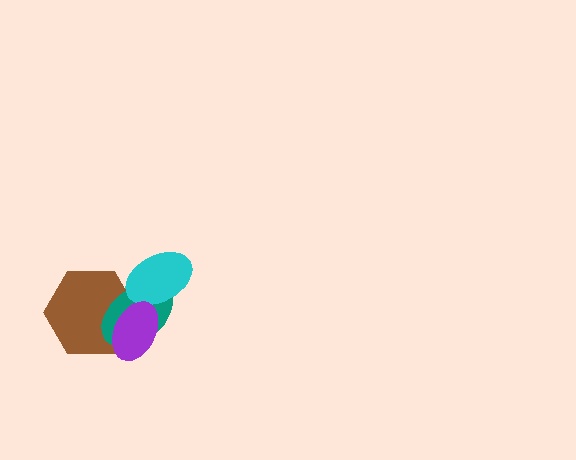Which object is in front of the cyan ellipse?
The purple ellipse is in front of the cyan ellipse.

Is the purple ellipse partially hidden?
No, no other shape covers it.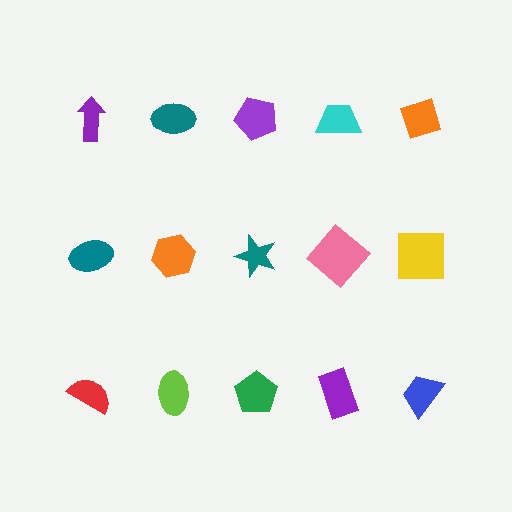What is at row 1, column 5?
An orange diamond.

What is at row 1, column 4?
A cyan trapezoid.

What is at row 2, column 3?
A teal star.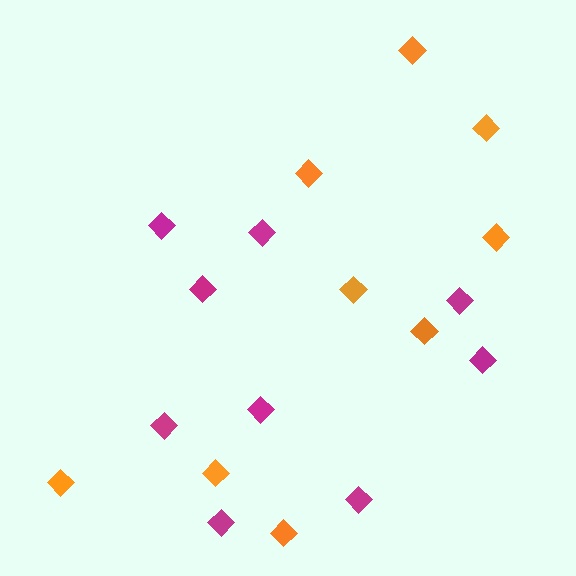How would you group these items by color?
There are 2 groups: one group of magenta diamonds (9) and one group of orange diamonds (9).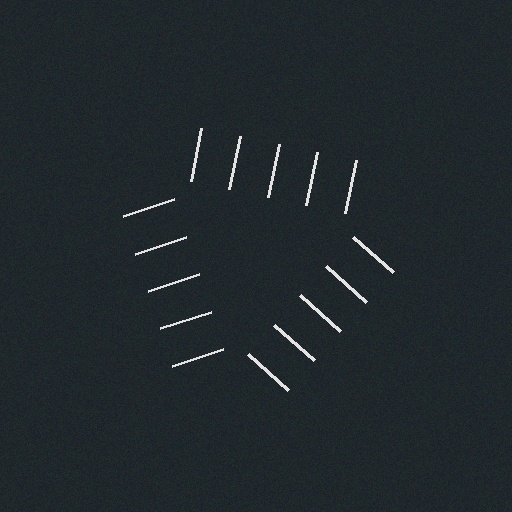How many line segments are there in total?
15 — 5 along each of the 3 edges.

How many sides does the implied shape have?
3 sides — the line-ends trace a triangle.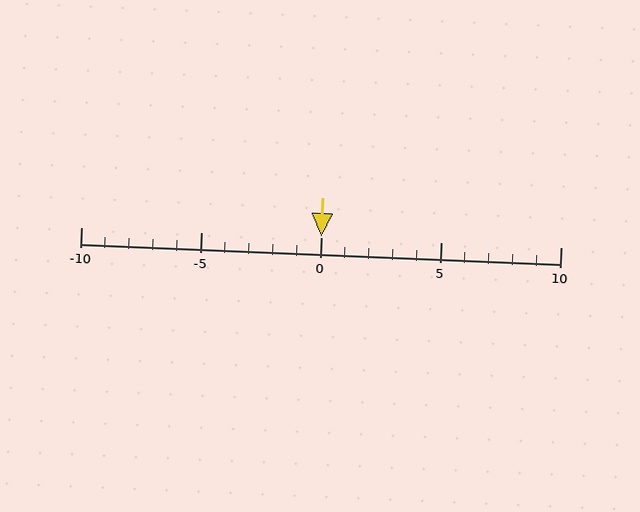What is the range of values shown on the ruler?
The ruler shows values from -10 to 10.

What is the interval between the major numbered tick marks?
The major tick marks are spaced 5 units apart.